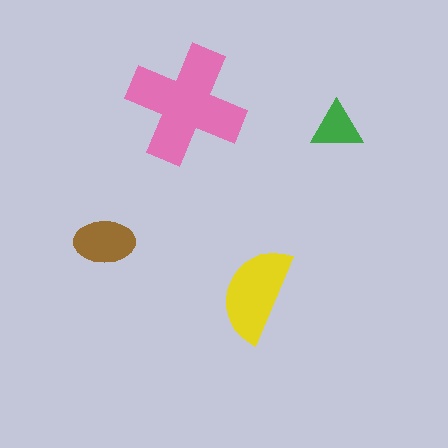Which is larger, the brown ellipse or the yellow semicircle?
The yellow semicircle.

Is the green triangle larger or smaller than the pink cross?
Smaller.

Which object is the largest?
The pink cross.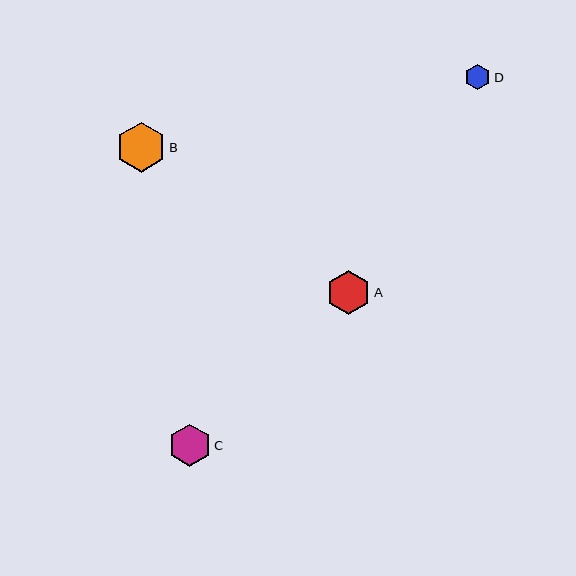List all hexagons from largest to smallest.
From largest to smallest: B, A, C, D.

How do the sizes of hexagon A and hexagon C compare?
Hexagon A and hexagon C are approximately the same size.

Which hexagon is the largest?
Hexagon B is the largest with a size of approximately 50 pixels.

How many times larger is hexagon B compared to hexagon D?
Hexagon B is approximately 1.9 times the size of hexagon D.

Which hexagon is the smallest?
Hexagon D is the smallest with a size of approximately 26 pixels.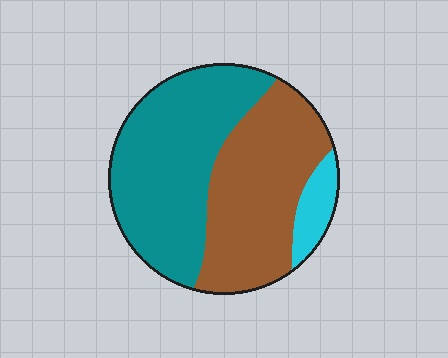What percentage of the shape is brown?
Brown takes up about two fifths (2/5) of the shape.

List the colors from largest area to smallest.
From largest to smallest: teal, brown, cyan.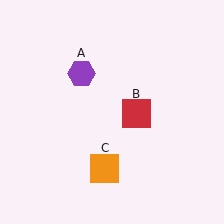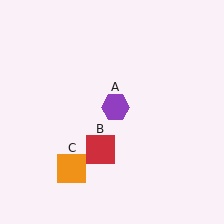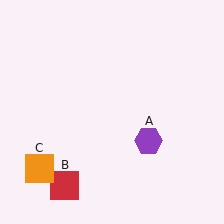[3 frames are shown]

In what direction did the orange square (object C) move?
The orange square (object C) moved left.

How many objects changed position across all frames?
3 objects changed position: purple hexagon (object A), red square (object B), orange square (object C).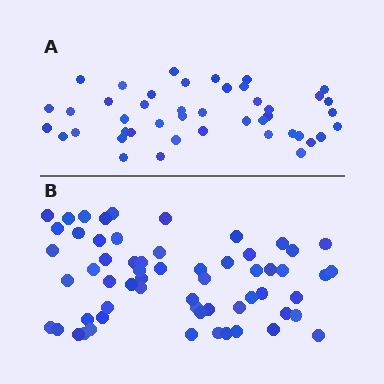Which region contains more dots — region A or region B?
Region B (the bottom region) has more dots.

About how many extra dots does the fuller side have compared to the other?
Region B has approximately 15 more dots than region A.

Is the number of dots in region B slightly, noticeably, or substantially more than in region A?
Region B has noticeably more, but not dramatically so. The ratio is roughly 1.4 to 1.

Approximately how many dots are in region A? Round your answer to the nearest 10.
About 40 dots. (The exact count is 44, which rounds to 40.)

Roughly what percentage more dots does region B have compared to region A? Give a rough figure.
About 35% more.